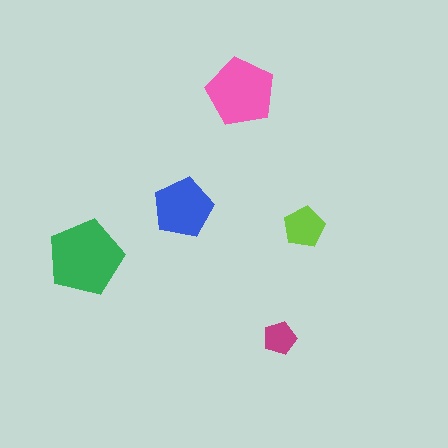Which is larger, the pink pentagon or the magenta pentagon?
The pink one.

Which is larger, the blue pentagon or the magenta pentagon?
The blue one.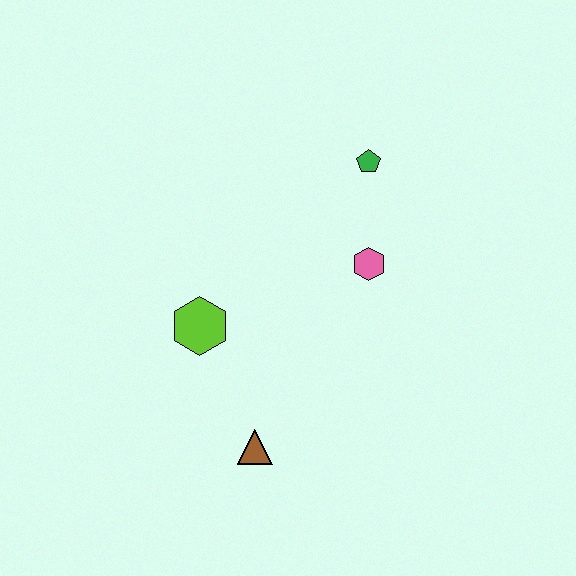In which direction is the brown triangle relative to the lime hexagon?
The brown triangle is below the lime hexagon.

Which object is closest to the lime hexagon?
The brown triangle is closest to the lime hexagon.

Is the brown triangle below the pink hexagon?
Yes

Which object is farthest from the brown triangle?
The green pentagon is farthest from the brown triangle.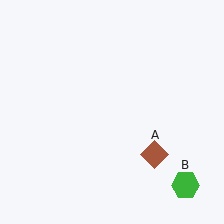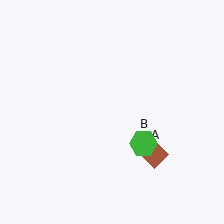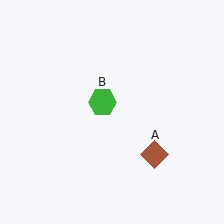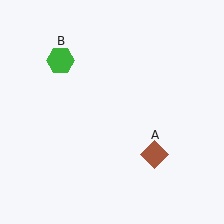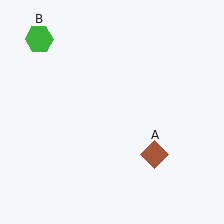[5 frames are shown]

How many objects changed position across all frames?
1 object changed position: green hexagon (object B).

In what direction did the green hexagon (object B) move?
The green hexagon (object B) moved up and to the left.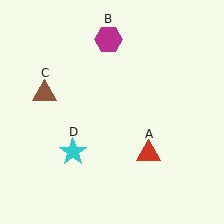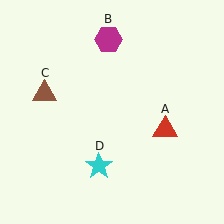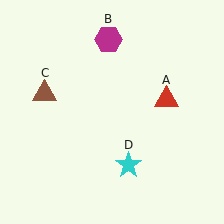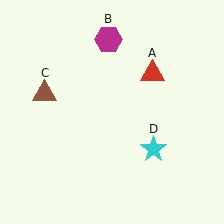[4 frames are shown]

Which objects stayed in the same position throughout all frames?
Magenta hexagon (object B) and brown triangle (object C) remained stationary.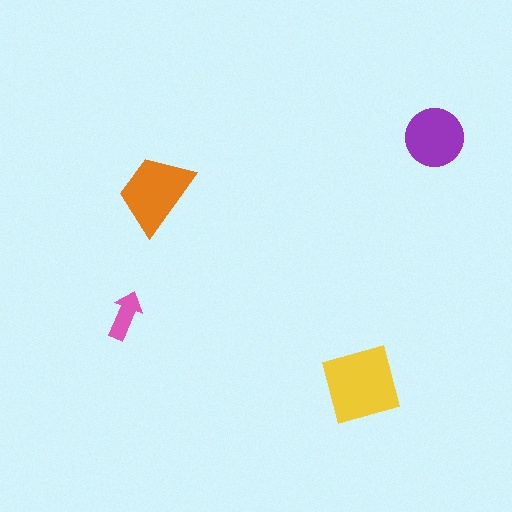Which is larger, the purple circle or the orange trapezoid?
The orange trapezoid.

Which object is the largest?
The yellow square.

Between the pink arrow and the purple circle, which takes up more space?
The purple circle.